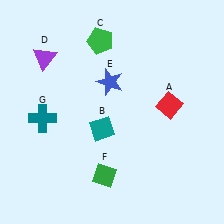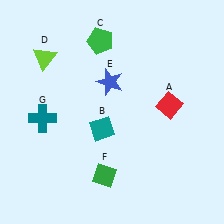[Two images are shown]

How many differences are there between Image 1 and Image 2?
There is 1 difference between the two images.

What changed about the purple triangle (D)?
In Image 1, D is purple. In Image 2, it changed to lime.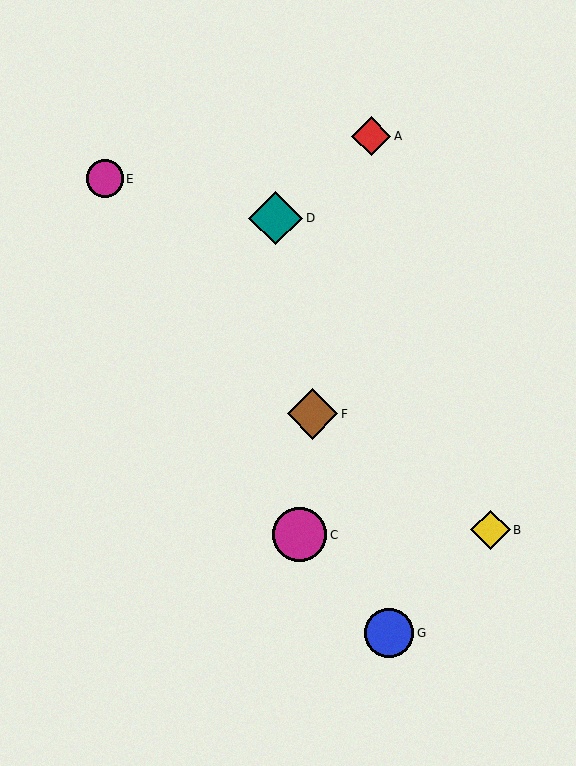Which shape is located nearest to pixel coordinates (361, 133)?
The red diamond (labeled A) at (371, 136) is nearest to that location.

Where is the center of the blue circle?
The center of the blue circle is at (389, 633).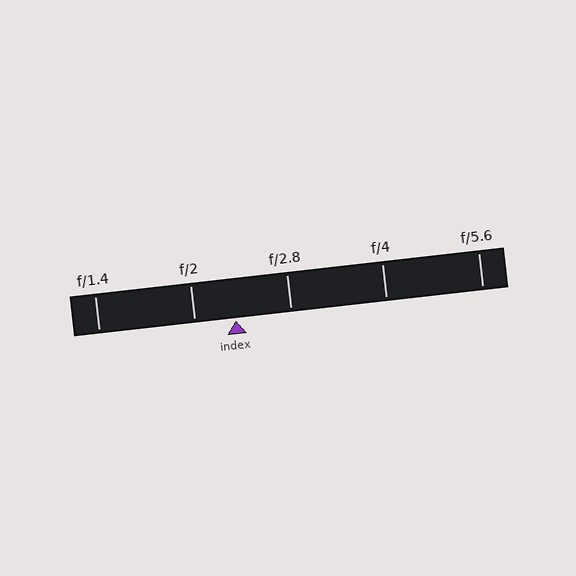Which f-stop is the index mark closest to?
The index mark is closest to f/2.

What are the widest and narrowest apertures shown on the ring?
The widest aperture shown is f/1.4 and the narrowest is f/5.6.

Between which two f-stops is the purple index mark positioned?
The index mark is between f/2 and f/2.8.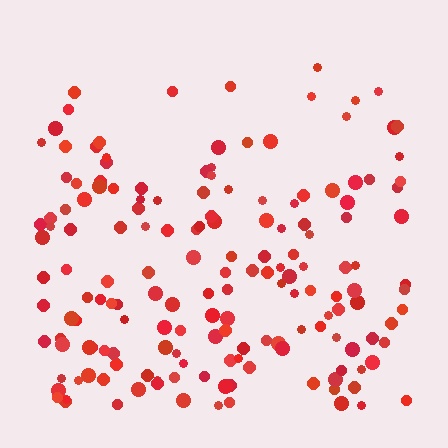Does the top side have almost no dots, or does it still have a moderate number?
Still a moderate number, just noticeably fewer than the bottom.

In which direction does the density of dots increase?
From top to bottom, with the bottom side densest.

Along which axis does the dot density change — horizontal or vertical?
Vertical.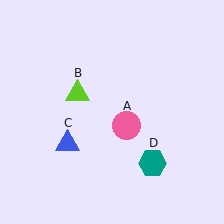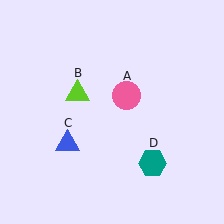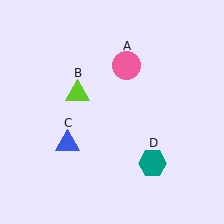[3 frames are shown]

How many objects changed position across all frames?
1 object changed position: pink circle (object A).